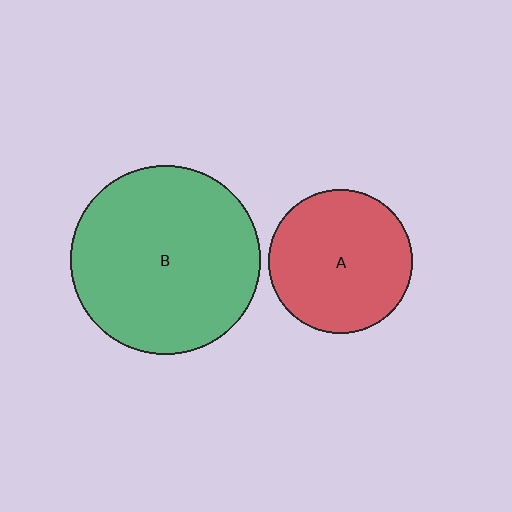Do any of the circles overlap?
No, none of the circles overlap.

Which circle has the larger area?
Circle B (green).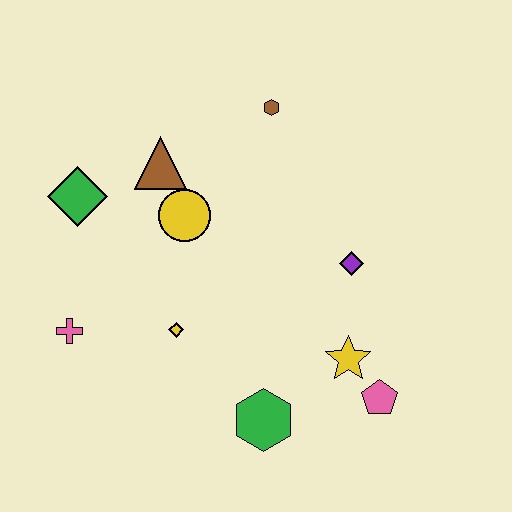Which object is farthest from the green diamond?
The pink pentagon is farthest from the green diamond.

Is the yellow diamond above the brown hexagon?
No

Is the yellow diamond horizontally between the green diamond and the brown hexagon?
Yes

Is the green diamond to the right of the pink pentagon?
No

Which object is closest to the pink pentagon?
The yellow star is closest to the pink pentagon.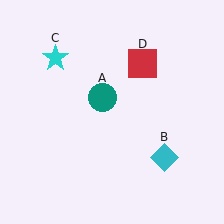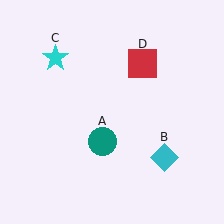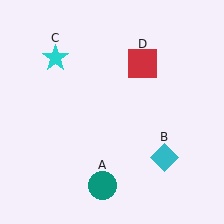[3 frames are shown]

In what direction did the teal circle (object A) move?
The teal circle (object A) moved down.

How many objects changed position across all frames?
1 object changed position: teal circle (object A).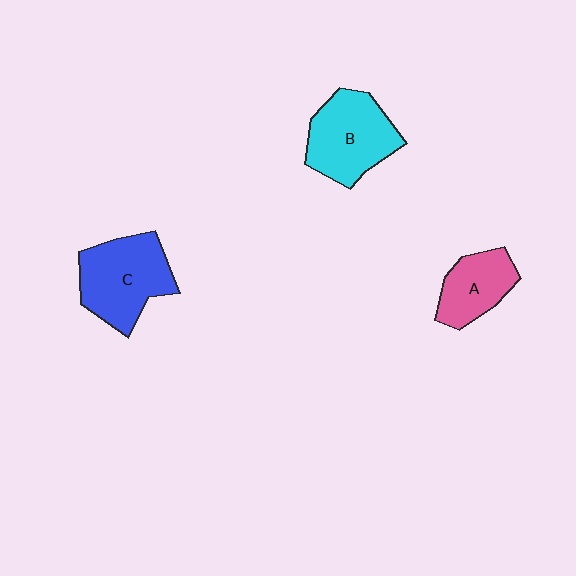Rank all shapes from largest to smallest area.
From largest to smallest: C (blue), B (cyan), A (pink).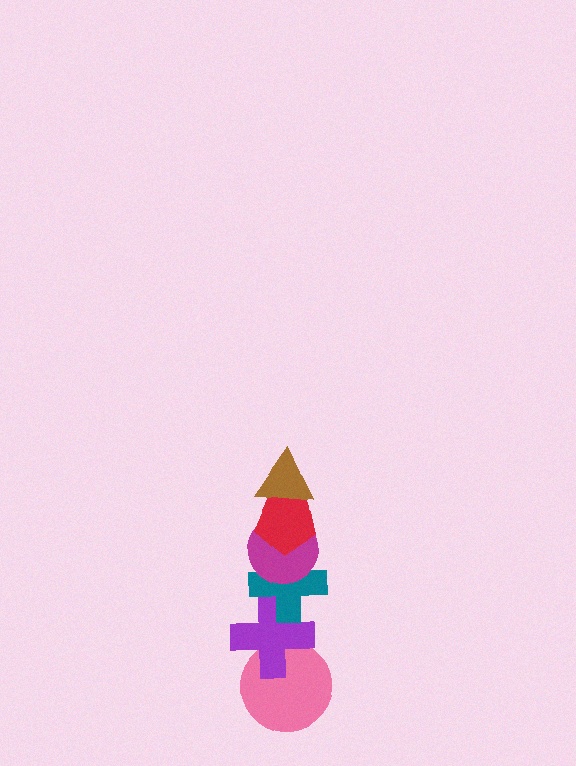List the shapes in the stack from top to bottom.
From top to bottom: the brown triangle, the red pentagon, the magenta circle, the teal cross, the purple cross, the pink circle.